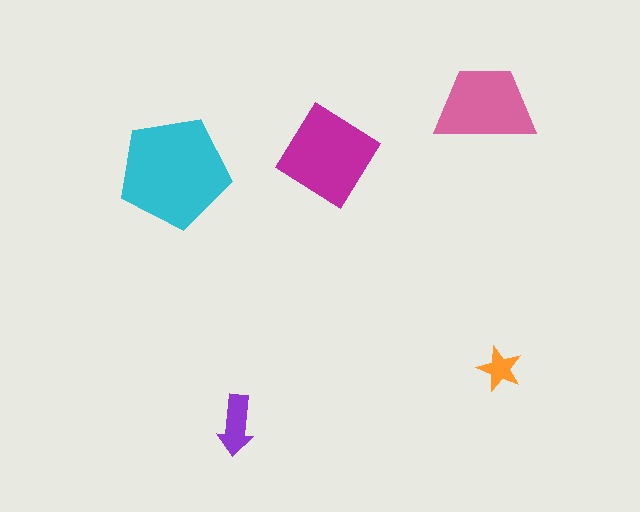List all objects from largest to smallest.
The cyan pentagon, the magenta diamond, the pink trapezoid, the purple arrow, the orange star.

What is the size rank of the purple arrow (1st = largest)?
4th.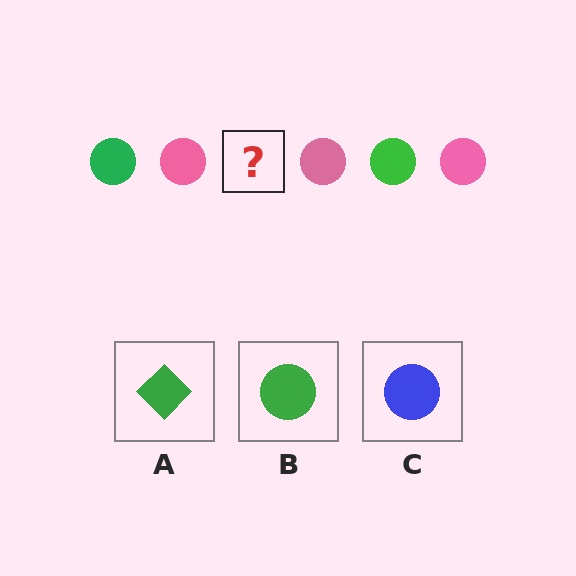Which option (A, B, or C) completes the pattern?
B.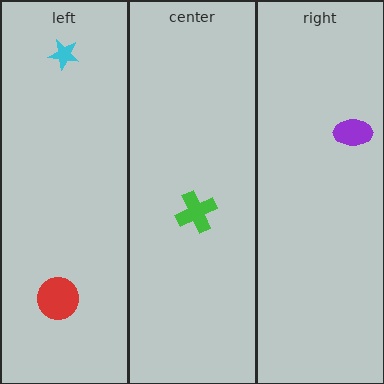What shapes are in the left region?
The cyan star, the red circle.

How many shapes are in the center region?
1.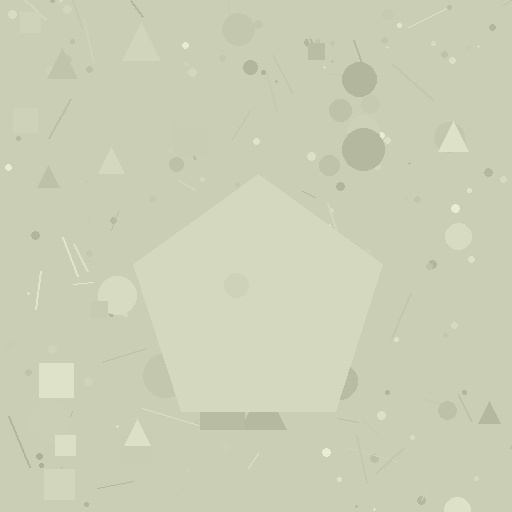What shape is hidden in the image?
A pentagon is hidden in the image.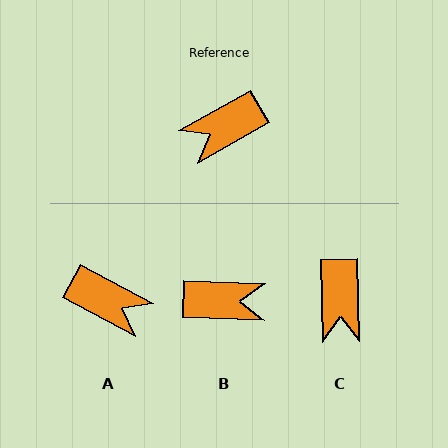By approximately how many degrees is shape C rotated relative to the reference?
Approximately 62 degrees counter-clockwise.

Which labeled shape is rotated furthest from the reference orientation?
B, about 148 degrees away.